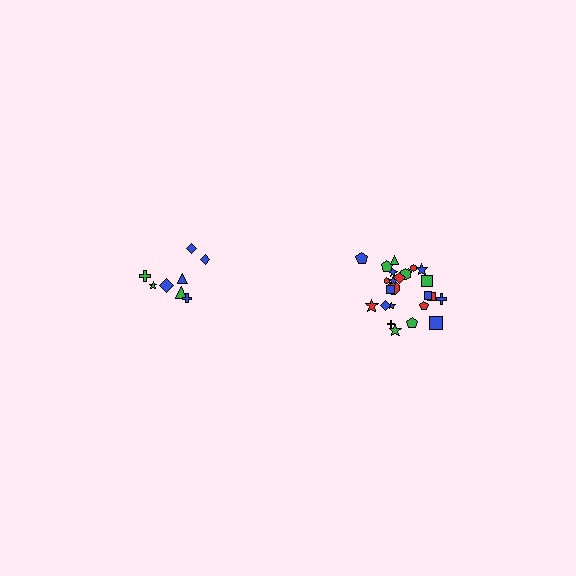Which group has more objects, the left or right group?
The right group.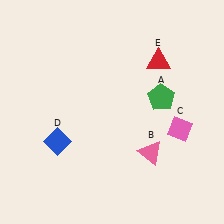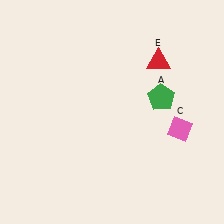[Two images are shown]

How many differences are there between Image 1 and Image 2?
There are 2 differences between the two images.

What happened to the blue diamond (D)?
The blue diamond (D) was removed in Image 2. It was in the bottom-left area of Image 1.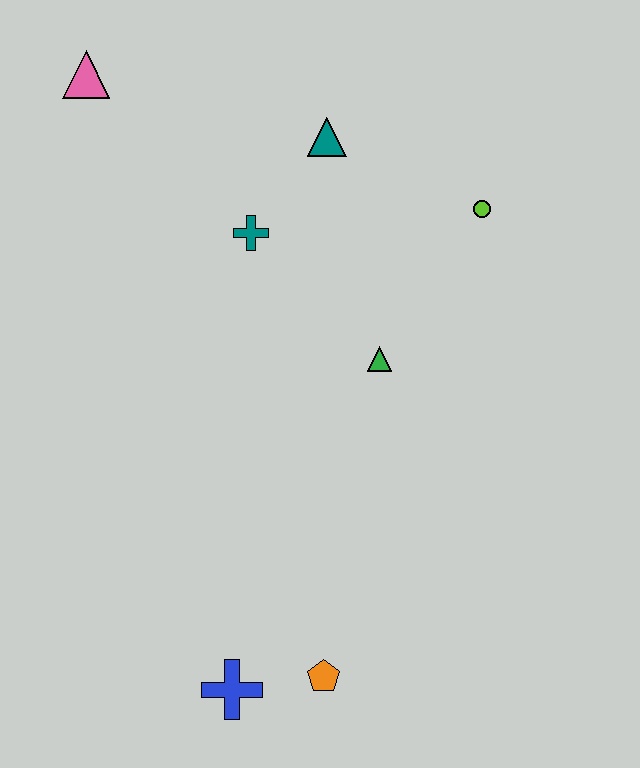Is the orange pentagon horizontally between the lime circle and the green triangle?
No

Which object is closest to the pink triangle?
The teal cross is closest to the pink triangle.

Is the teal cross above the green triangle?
Yes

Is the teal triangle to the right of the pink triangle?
Yes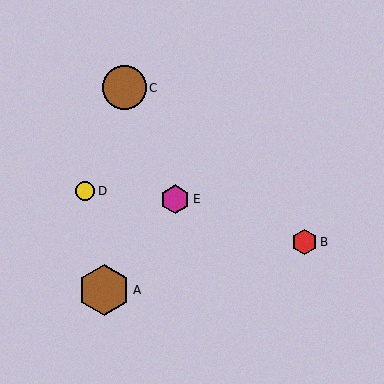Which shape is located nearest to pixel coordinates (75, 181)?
The yellow circle (labeled D) at (85, 191) is nearest to that location.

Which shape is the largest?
The brown hexagon (labeled A) is the largest.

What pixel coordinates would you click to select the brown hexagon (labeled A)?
Click at (104, 290) to select the brown hexagon A.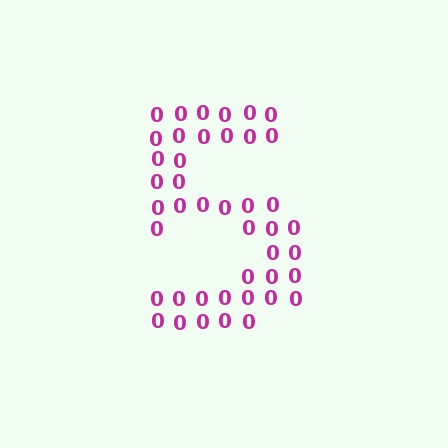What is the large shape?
The large shape is the digit 5.